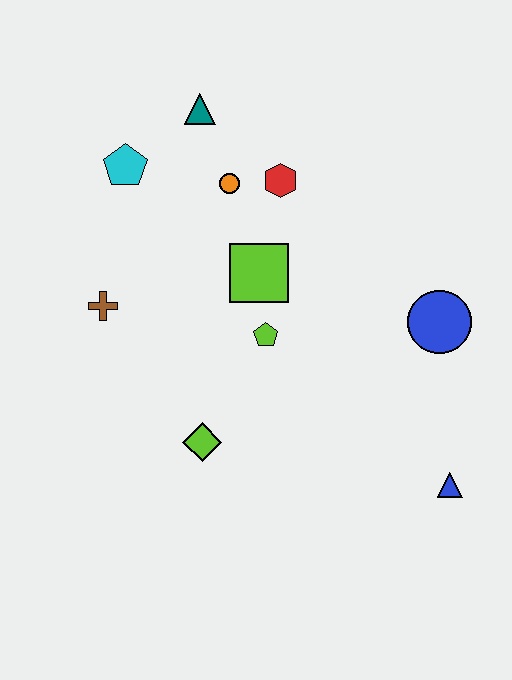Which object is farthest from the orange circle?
The blue triangle is farthest from the orange circle.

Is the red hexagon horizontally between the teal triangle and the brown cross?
No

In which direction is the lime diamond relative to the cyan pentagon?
The lime diamond is below the cyan pentagon.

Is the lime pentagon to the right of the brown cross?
Yes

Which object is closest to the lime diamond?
The lime pentagon is closest to the lime diamond.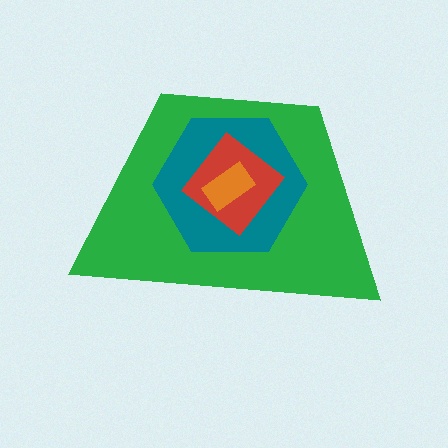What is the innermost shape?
The orange rectangle.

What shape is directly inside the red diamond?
The orange rectangle.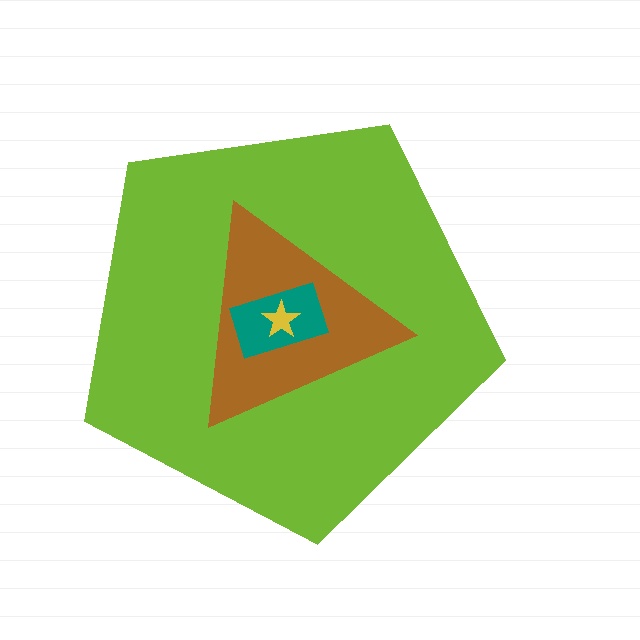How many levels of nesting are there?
4.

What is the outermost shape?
The lime pentagon.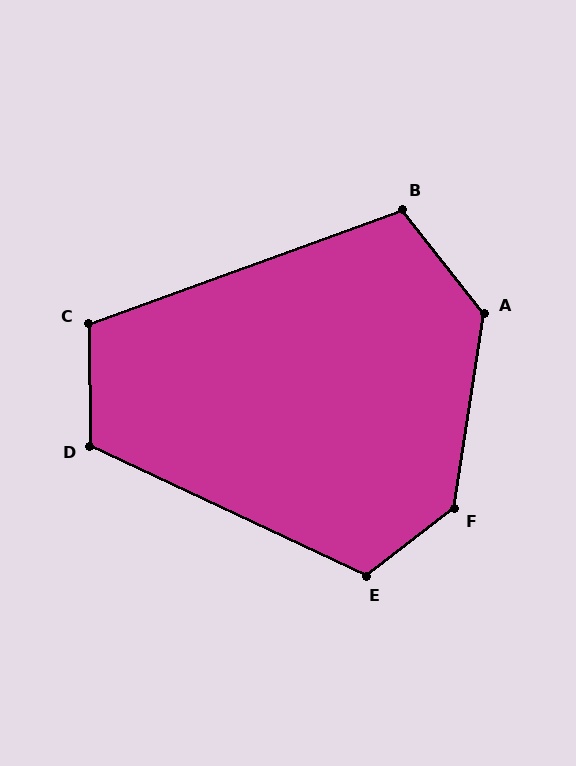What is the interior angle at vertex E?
Approximately 117 degrees (obtuse).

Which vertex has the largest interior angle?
F, at approximately 136 degrees.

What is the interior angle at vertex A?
Approximately 133 degrees (obtuse).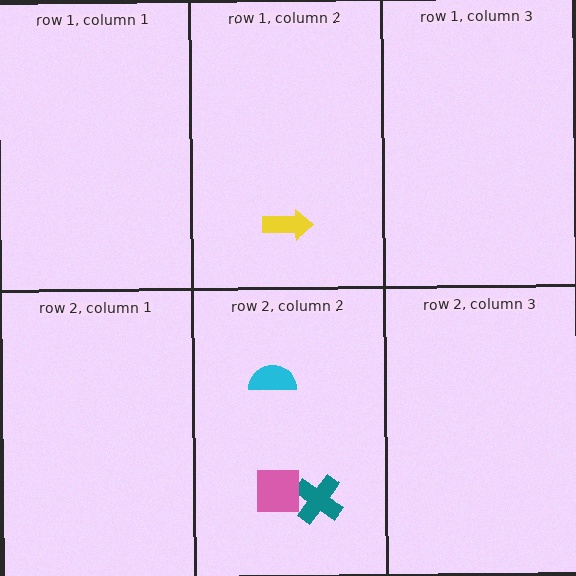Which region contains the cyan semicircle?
The row 2, column 2 region.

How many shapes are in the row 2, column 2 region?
3.